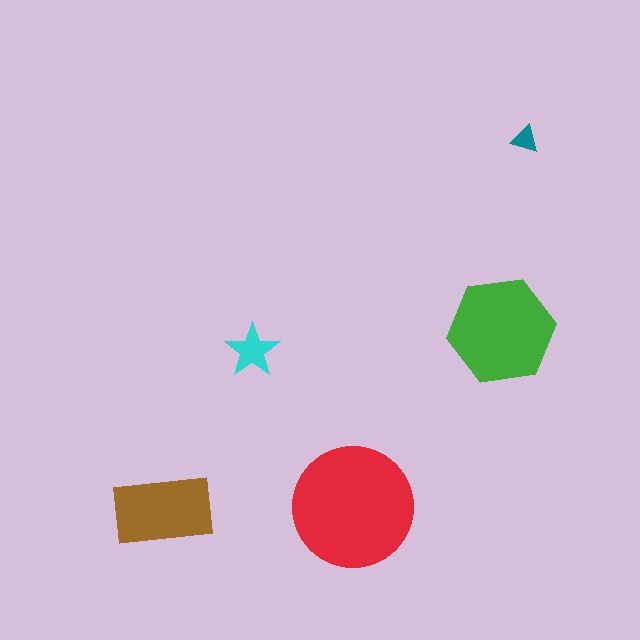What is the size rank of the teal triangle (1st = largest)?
5th.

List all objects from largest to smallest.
The red circle, the green hexagon, the brown rectangle, the cyan star, the teal triangle.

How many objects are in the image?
There are 5 objects in the image.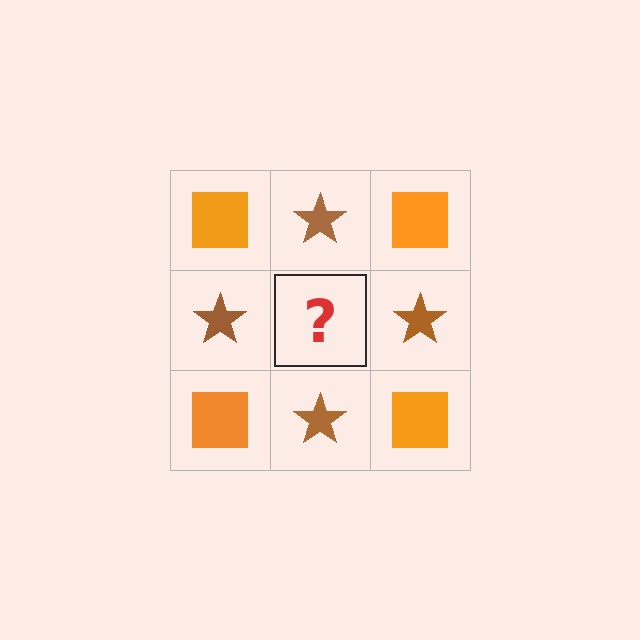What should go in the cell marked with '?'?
The missing cell should contain an orange square.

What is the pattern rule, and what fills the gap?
The rule is that it alternates orange square and brown star in a checkerboard pattern. The gap should be filled with an orange square.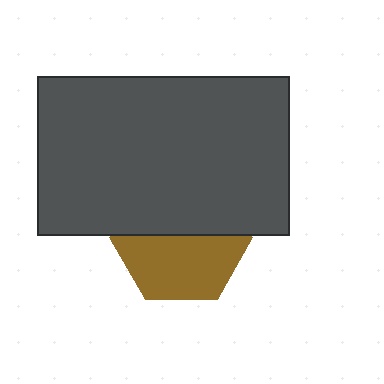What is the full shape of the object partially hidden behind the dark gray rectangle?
The partially hidden object is a brown hexagon.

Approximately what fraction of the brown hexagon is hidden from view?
Roughly 48% of the brown hexagon is hidden behind the dark gray rectangle.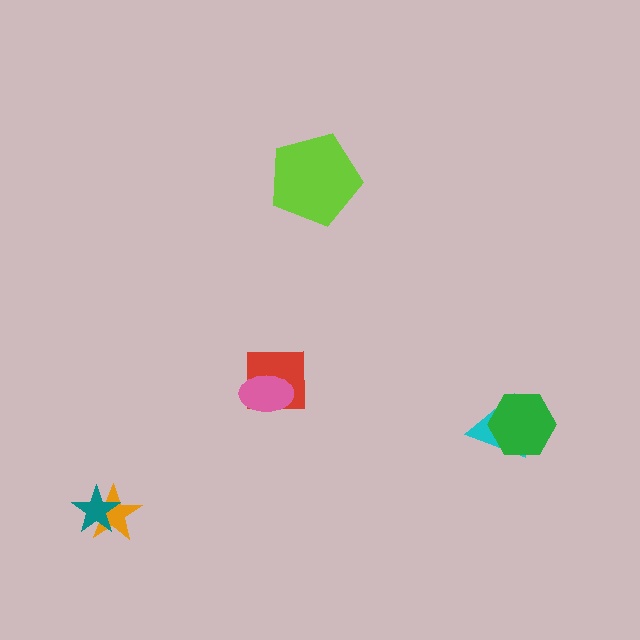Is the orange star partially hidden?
Yes, it is partially covered by another shape.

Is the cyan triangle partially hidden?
Yes, it is partially covered by another shape.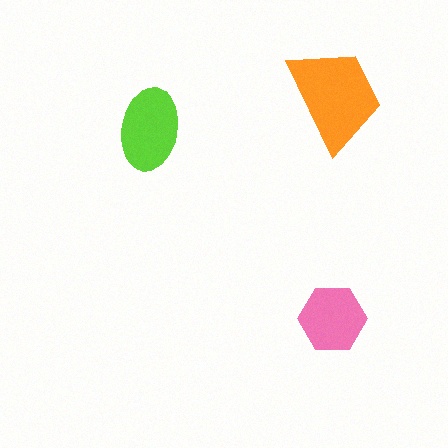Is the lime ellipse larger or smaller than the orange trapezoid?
Smaller.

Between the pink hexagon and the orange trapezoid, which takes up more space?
The orange trapezoid.